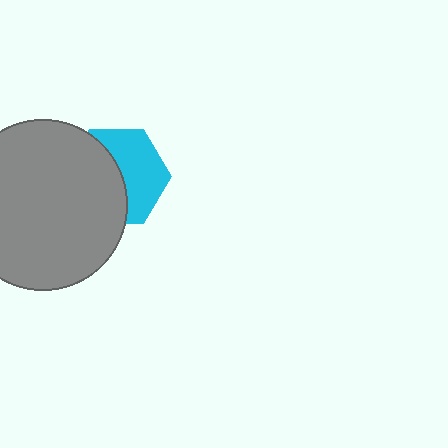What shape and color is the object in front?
The object in front is a gray circle.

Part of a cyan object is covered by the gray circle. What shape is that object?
It is a hexagon.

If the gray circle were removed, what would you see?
You would see the complete cyan hexagon.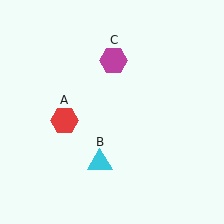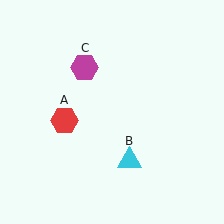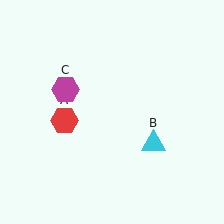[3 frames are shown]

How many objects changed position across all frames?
2 objects changed position: cyan triangle (object B), magenta hexagon (object C).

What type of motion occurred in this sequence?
The cyan triangle (object B), magenta hexagon (object C) rotated counterclockwise around the center of the scene.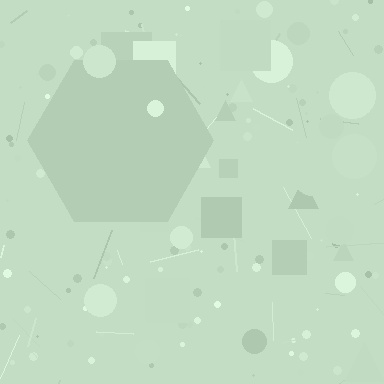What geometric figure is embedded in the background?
A hexagon is embedded in the background.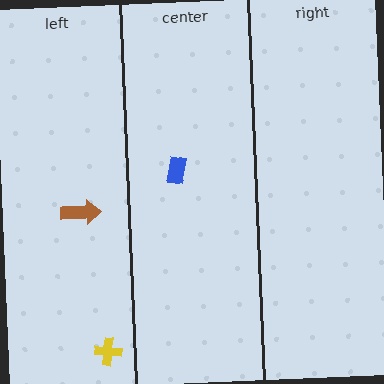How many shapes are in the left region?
2.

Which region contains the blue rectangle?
The center region.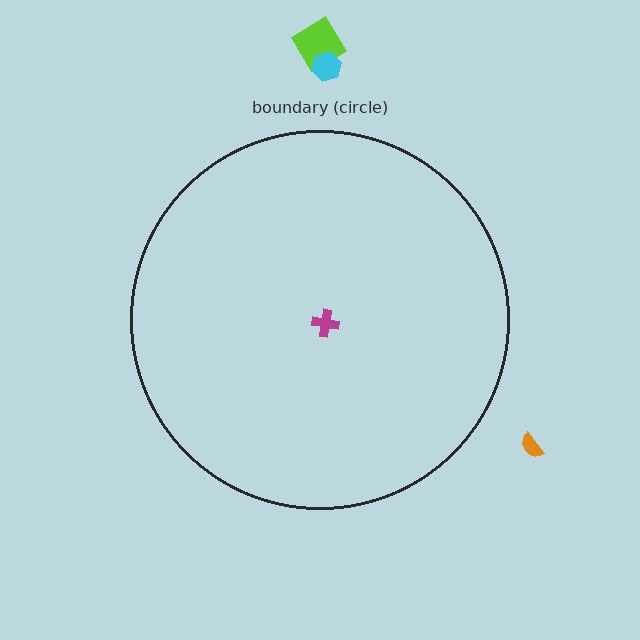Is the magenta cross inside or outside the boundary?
Inside.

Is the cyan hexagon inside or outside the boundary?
Outside.